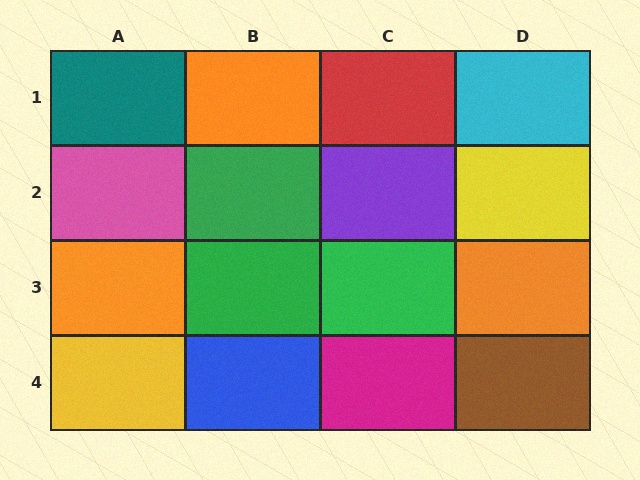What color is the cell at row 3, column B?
Green.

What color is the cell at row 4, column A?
Yellow.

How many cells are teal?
1 cell is teal.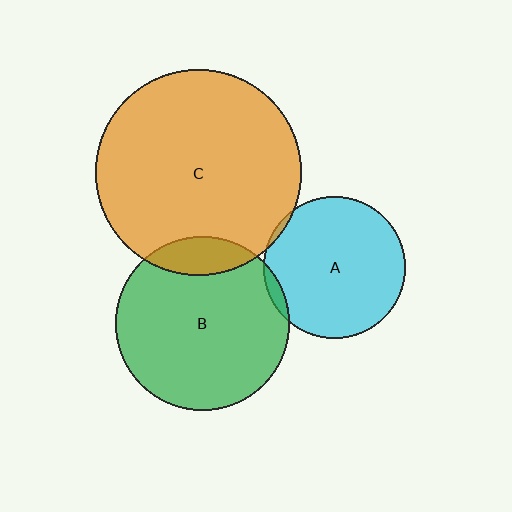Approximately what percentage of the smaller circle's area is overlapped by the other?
Approximately 15%.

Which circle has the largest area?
Circle C (orange).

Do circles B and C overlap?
Yes.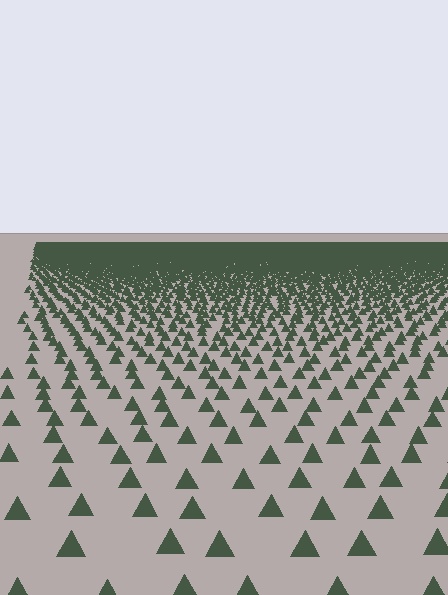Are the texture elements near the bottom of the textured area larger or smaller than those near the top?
Larger. Near the bottom, elements are closer to the viewer and appear at a bigger on-screen size.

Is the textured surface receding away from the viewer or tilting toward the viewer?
The surface is receding away from the viewer. Texture elements get smaller and denser toward the top.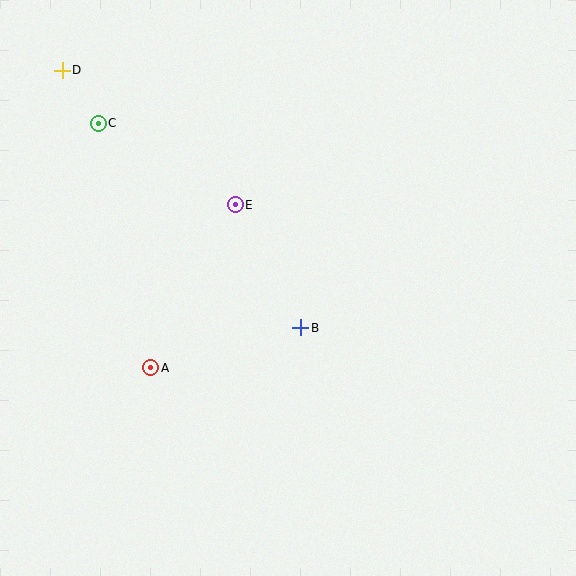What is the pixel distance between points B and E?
The distance between B and E is 140 pixels.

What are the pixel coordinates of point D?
Point D is at (62, 70).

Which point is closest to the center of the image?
Point B at (301, 328) is closest to the center.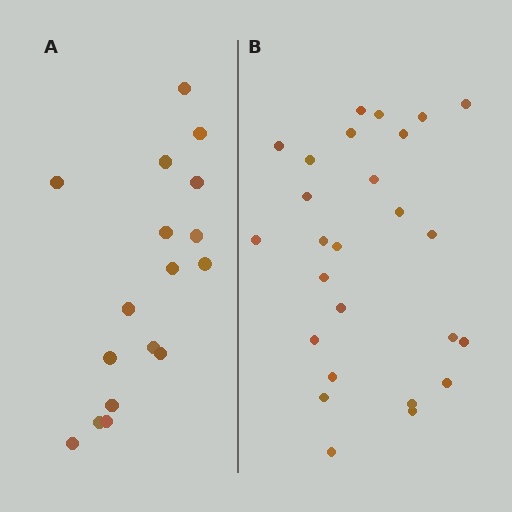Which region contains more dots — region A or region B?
Region B (the right region) has more dots.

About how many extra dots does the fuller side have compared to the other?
Region B has roughly 8 or so more dots than region A.